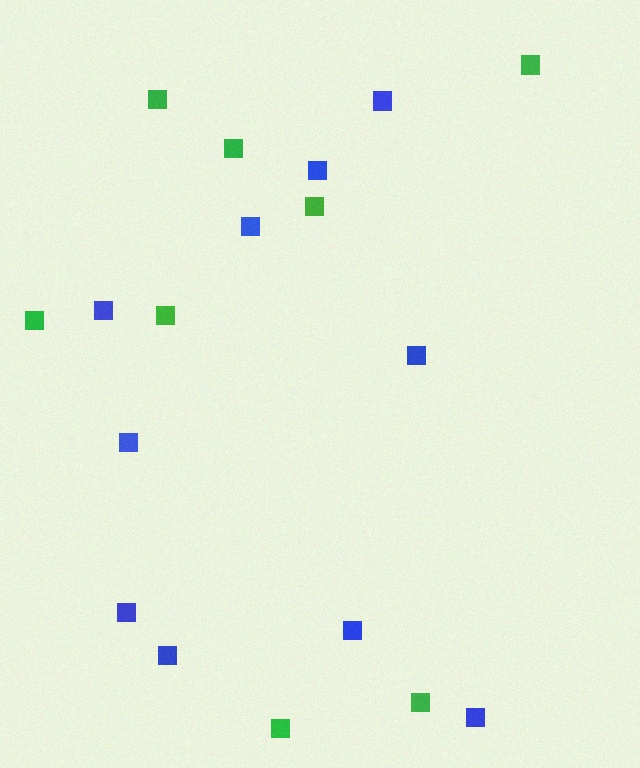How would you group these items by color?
There are 2 groups: one group of green squares (8) and one group of blue squares (10).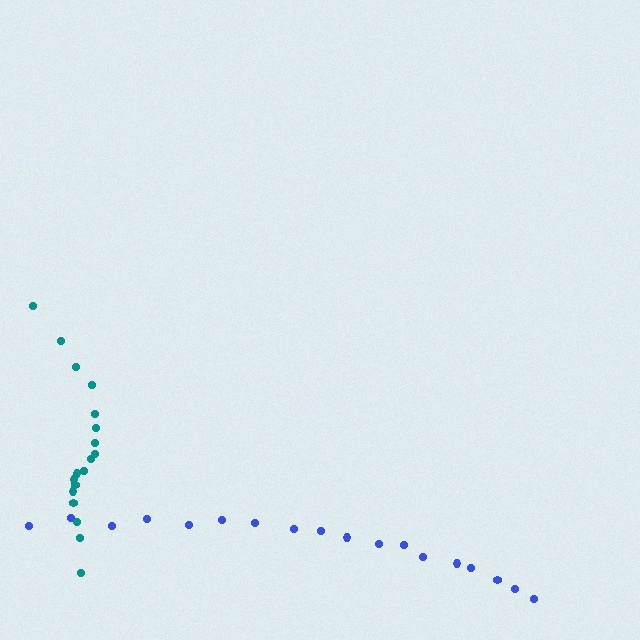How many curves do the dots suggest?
There are 2 distinct paths.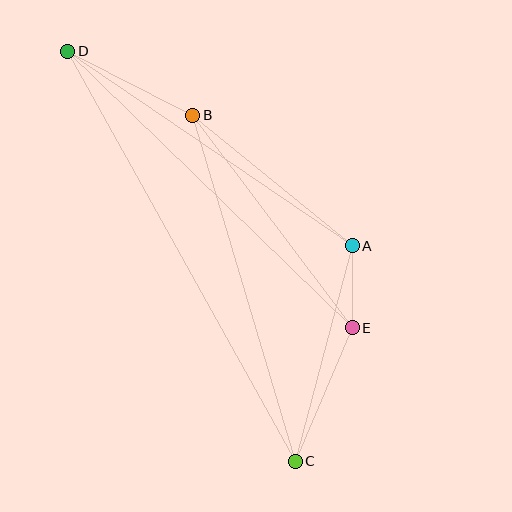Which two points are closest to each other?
Points A and E are closest to each other.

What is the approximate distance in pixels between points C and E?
The distance between C and E is approximately 145 pixels.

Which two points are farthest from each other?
Points C and D are farthest from each other.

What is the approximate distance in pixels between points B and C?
The distance between B and C is approximately 361 pixels.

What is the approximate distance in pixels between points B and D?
The distance between B and D is approximately 140 pixels.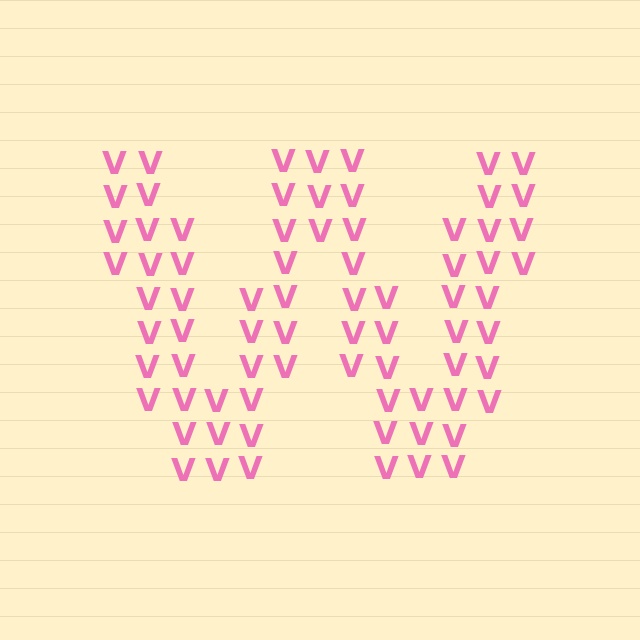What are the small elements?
The small elements are letter V's.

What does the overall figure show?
The overall figure shows the letter W.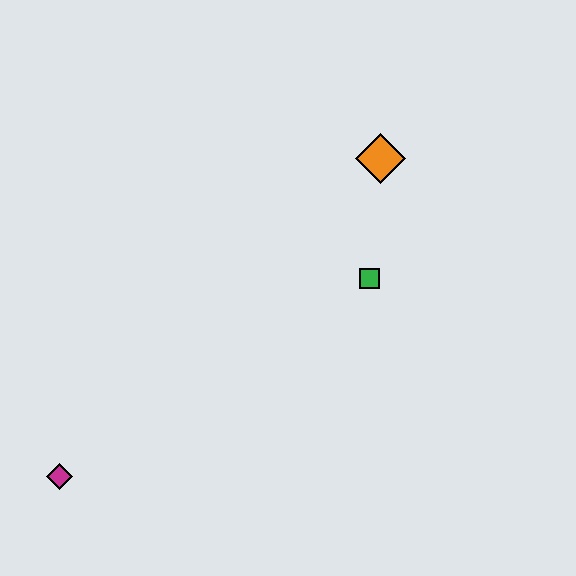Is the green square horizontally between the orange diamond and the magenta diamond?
Yes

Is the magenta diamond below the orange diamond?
Yes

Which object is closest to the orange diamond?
The green square is closest to the orange diamond.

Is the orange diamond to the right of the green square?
Yes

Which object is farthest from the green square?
The magenta diamond is farthest from the green square.